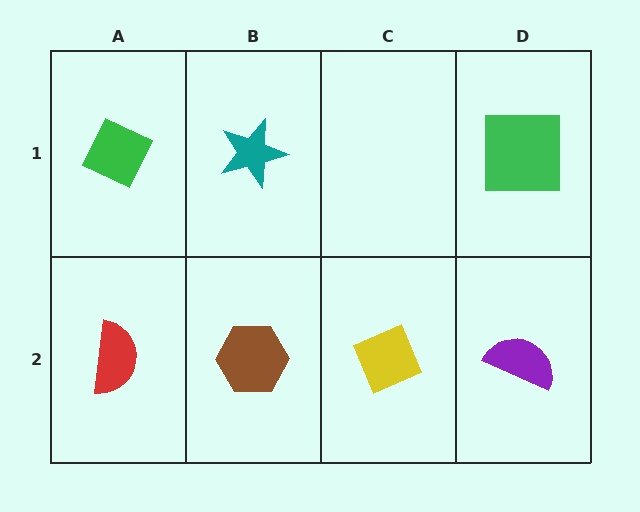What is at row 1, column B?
A teal star.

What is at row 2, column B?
A brown hexagon.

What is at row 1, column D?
A green square.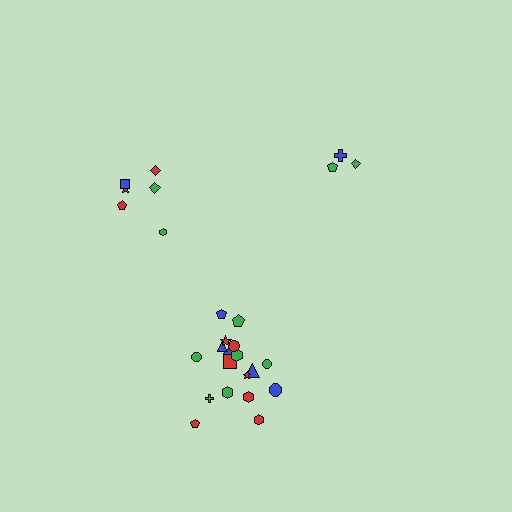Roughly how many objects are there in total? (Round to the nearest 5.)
Roughly 25 objects in total.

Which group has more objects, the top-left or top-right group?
The top-left group.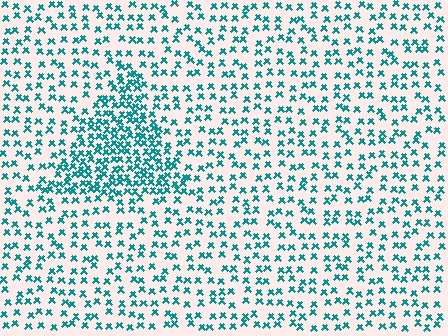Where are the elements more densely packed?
The elements are more densely packed inside the triangle boundary.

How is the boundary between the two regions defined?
The boundary is defined by a change in element density (approximately 2.1x ratio). All elements are the same color, size, and shape.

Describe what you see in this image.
The image contains small teal elements arranged at two different densities. A triangle-shaped region is visible where the elements are more densely packed than the surrounding area.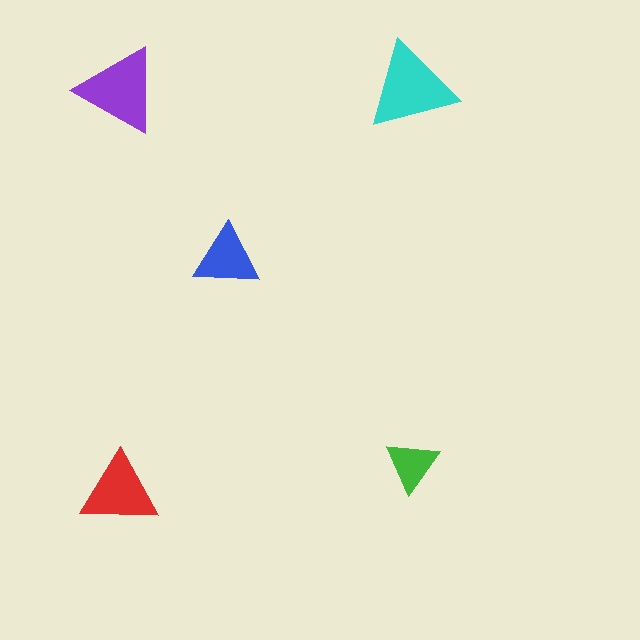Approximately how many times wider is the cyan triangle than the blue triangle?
About 1.5 times wider.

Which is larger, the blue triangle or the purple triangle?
The purple one.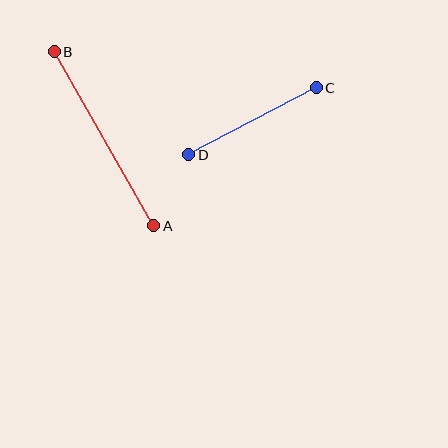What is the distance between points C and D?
The distance is approximately 144 pixels.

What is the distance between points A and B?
The distance is approximately 201 pixels.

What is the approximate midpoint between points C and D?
The midpoint is at approximately (252, 121) pixels.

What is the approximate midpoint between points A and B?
The midpoint is at approximately (104, 139) pixels.